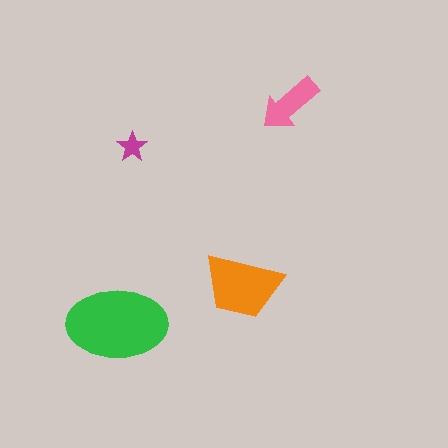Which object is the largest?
The green ellipse.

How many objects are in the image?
There are 4 objects in the image.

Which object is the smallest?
The magenta star.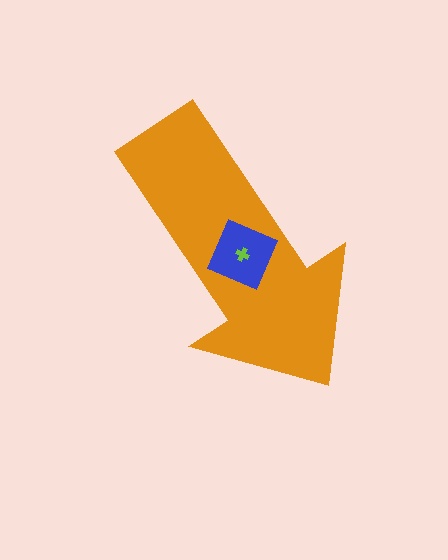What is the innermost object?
The lime cross.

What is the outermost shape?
The orange arrow.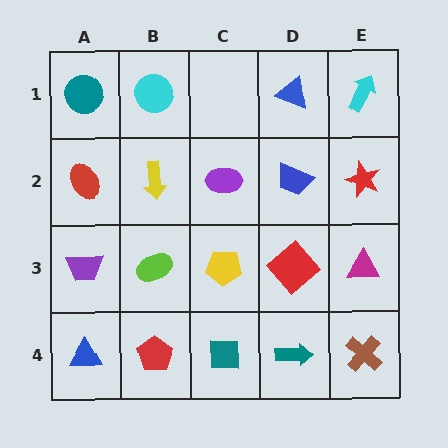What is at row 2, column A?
A red ellipse.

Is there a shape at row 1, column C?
No, that cell is empty.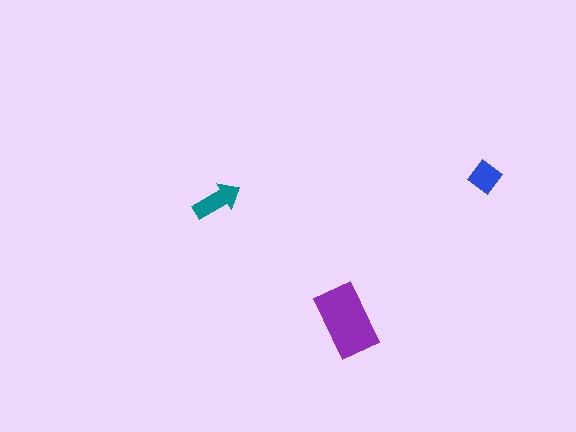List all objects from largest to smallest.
The purple rectangle, the teal arrow, the blue diamond.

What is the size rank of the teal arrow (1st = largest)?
2nd.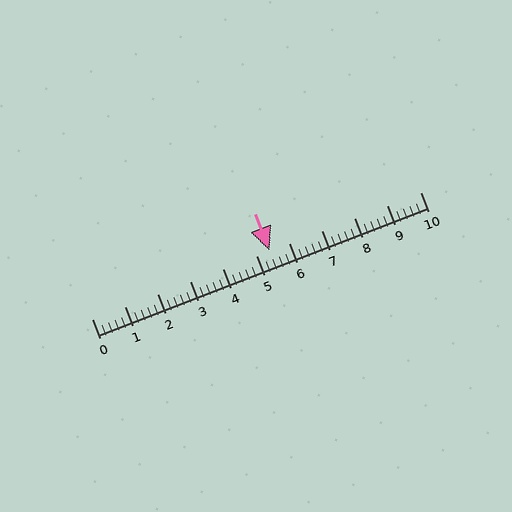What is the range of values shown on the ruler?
The ruler shows values from 0 to 10.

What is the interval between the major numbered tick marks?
The major tick marks are spaced 1 units apart.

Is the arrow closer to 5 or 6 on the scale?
The arrow is closer to 5.